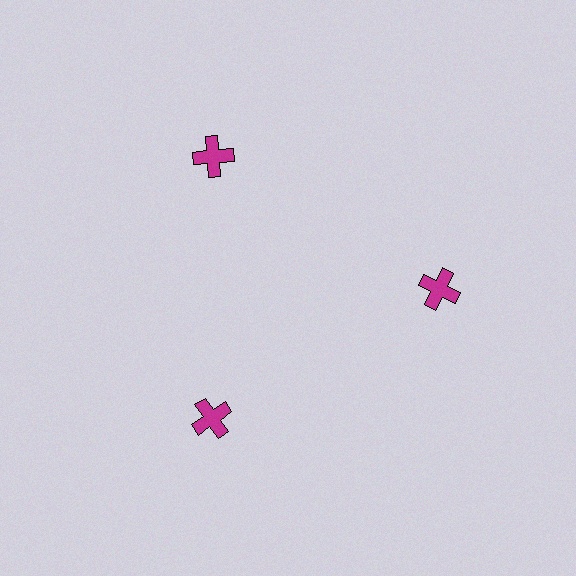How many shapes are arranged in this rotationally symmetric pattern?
There are 3 shapes, arranged in 3 groups of 1.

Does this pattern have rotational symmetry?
Yes, this pattern has 3-fold rotational symmetry. It looks the same after rotating 120 degrees around the center.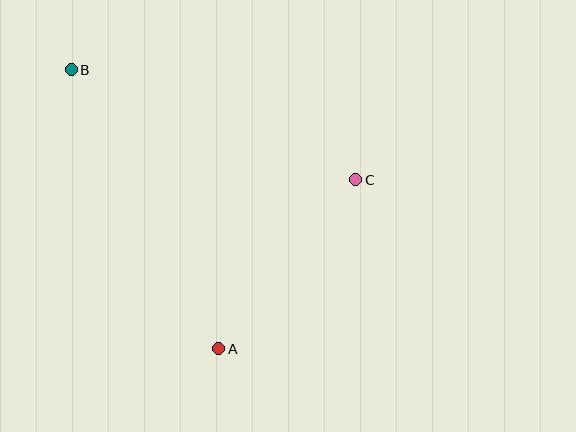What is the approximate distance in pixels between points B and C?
The distance between B and C is approximately 305 pixels.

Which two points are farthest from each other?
Points A and B are farthest from each other.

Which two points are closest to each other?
Points A and C are closest to each other.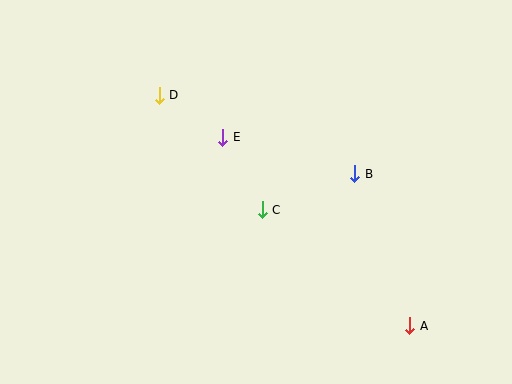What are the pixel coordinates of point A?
Point A is at (410, 326).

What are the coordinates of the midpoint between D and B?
The midpoint between D and B is at (257, 134).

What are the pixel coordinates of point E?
Point E is at (223, 137).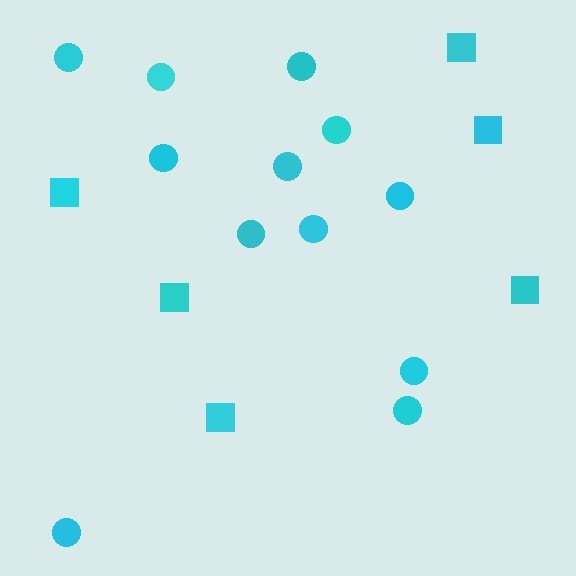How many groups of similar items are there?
There are 2 groups: one group of circles (12) and one group of squares (6).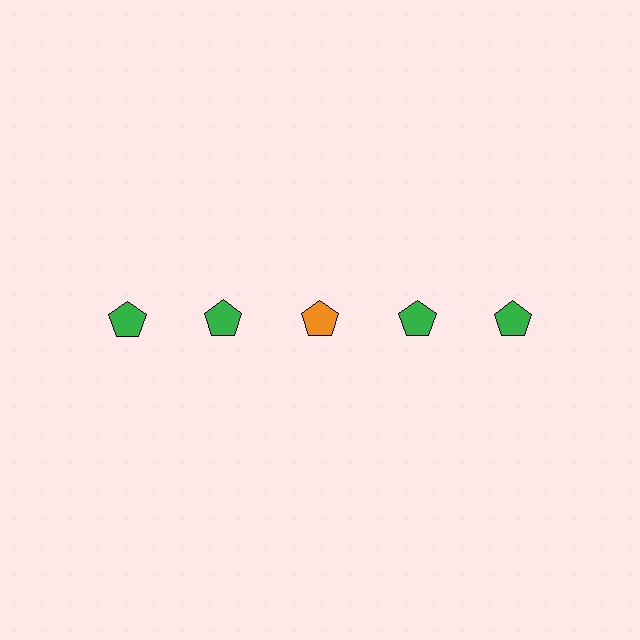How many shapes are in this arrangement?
There are 5 shapes arranged in a grid pattern.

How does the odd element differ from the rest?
It has a different color: orange instead of green.